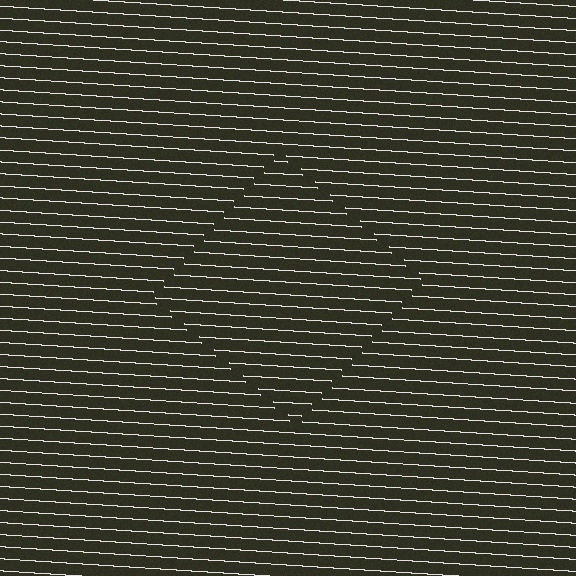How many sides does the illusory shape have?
4 sides — the line-ends trace a square.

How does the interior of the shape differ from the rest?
The interior of the shape contains the same grating, shifted by half a period — the contour is defined by the phase discontinuity where line-ends from the inner and outer gratings abut.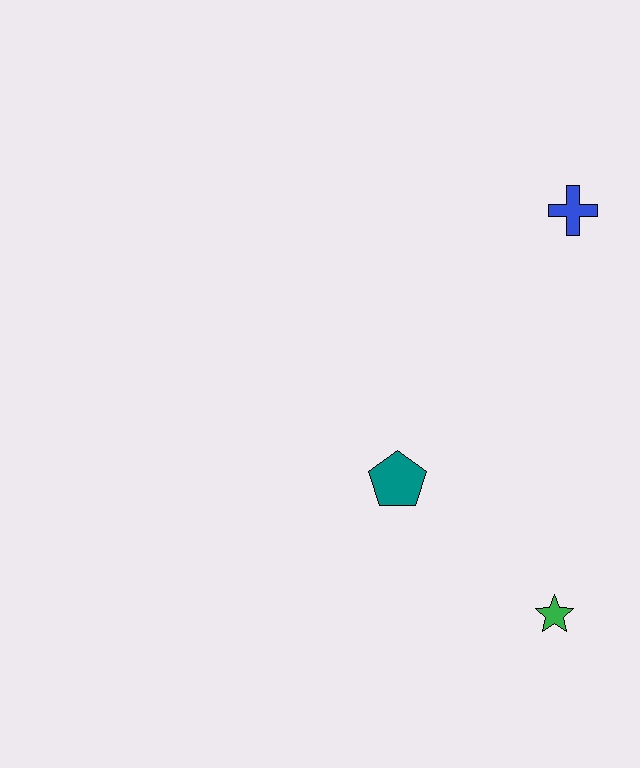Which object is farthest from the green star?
The blue cross is farthest from the green star.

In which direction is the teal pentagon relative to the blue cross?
The teal pentagon is below the blue cross.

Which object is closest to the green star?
The teal pentagon is closest to the green star.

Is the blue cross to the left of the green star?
No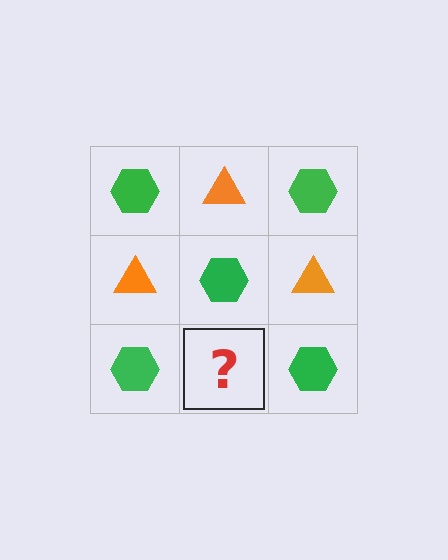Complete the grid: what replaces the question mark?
The question mark should be replaced with an orange triangle.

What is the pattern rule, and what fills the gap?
The rule is that it alternates green hexagon and orange triangle in a checkerboard pattern. The gap should be filled with an orange triangle.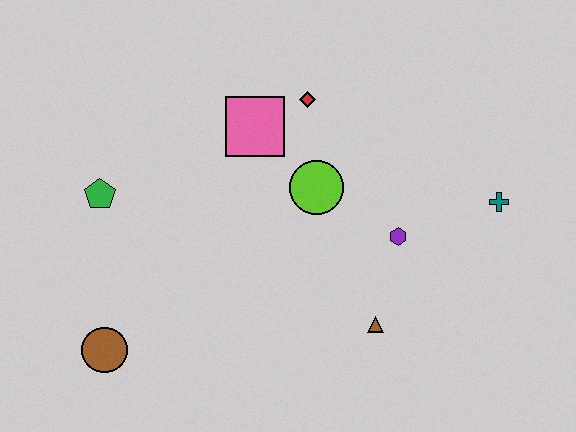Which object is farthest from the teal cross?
The brown circle is farthest from the teal cross.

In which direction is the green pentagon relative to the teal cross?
The green pentagon is to the left of the teal cross.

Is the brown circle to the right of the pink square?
No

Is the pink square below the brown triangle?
No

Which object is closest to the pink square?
The red diamond is closest to the pink square.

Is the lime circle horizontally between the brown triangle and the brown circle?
Yes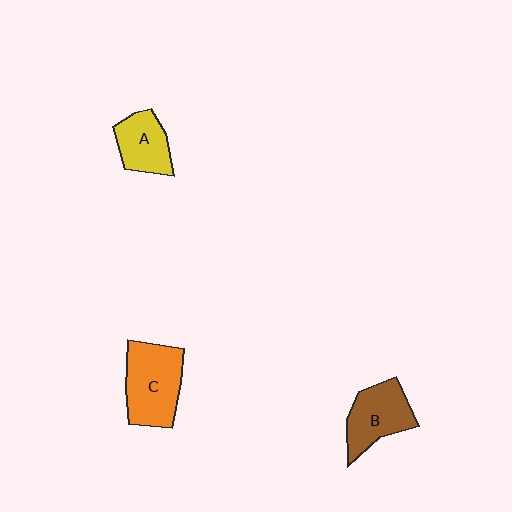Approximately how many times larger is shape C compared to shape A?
Approximately 1.5 times.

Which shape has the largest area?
Shape C (orange).